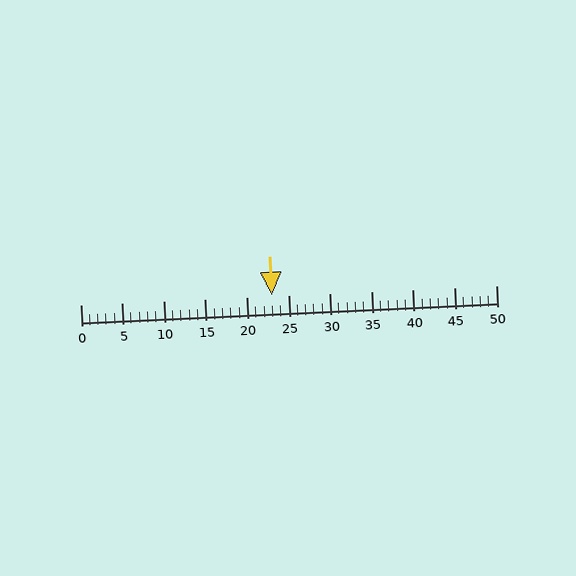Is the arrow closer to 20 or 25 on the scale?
The arrow is closer to 25.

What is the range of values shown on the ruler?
The ruler shows values from 0 to 50.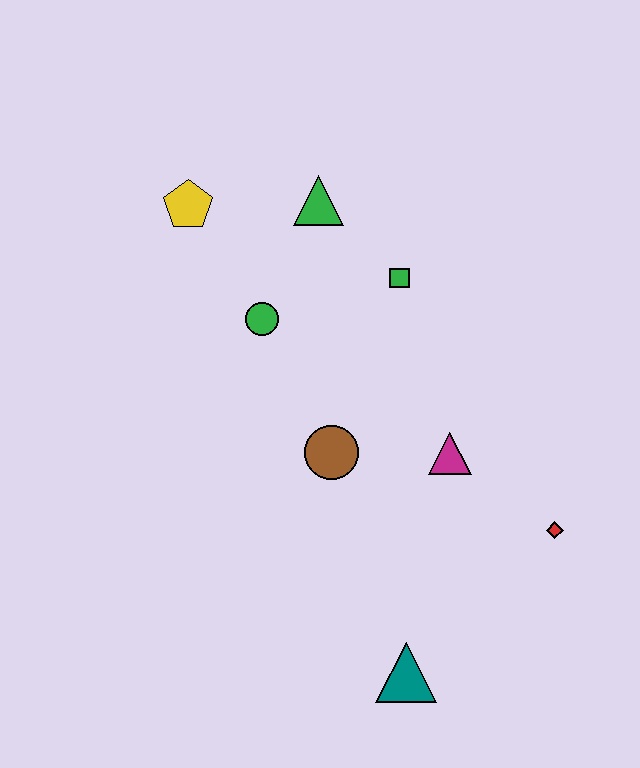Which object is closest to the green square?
The green triangle is closest to the green square.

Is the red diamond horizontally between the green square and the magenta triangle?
No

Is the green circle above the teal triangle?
Yes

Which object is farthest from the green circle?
The teal triangle is farthest from the green circle.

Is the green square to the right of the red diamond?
No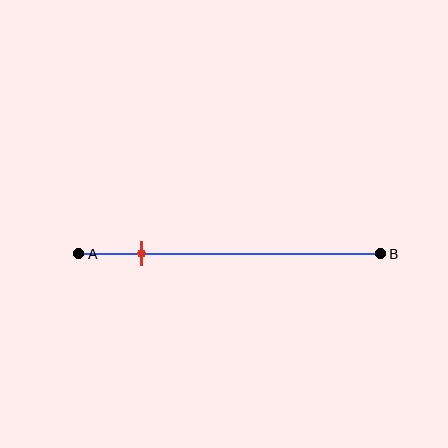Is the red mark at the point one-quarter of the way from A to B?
No, the mark is at about 20% from A, not at the 25% one-quarter point.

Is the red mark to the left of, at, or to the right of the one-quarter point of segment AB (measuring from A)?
The red mark is to the left of the one-quarter point of segment AB.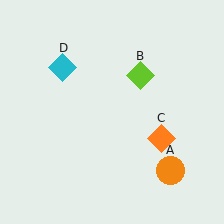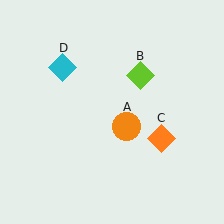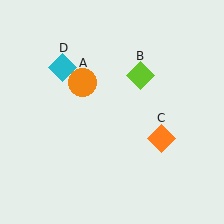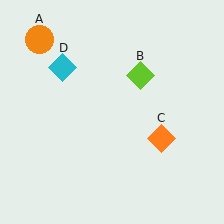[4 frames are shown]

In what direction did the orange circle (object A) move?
The orange circle (object A) moved up and to the left.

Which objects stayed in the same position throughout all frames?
Lime diamond (object B) and orange diamond (object C) and cyan diamond (object D) remained stationary.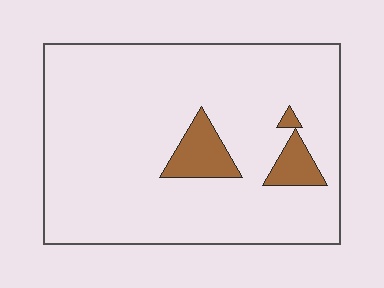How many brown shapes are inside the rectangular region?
3.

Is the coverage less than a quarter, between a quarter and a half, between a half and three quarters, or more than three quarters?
Less than a quarter.